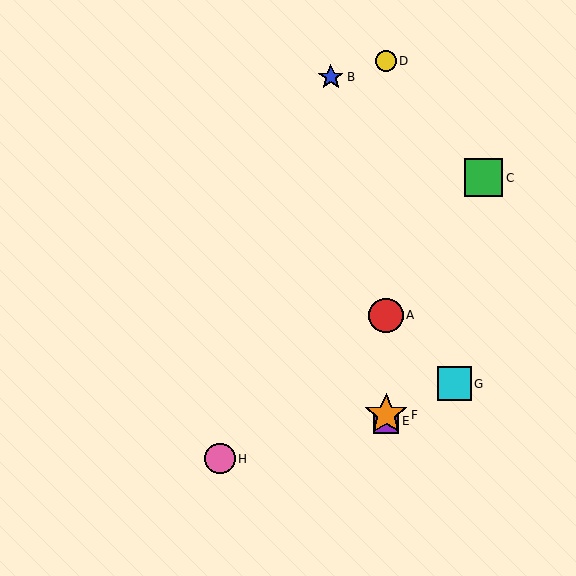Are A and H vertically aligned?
No, A is at x≈386 and H is at x≈220.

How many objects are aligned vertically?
4 objects (A, D, E, F) are aligned vertically.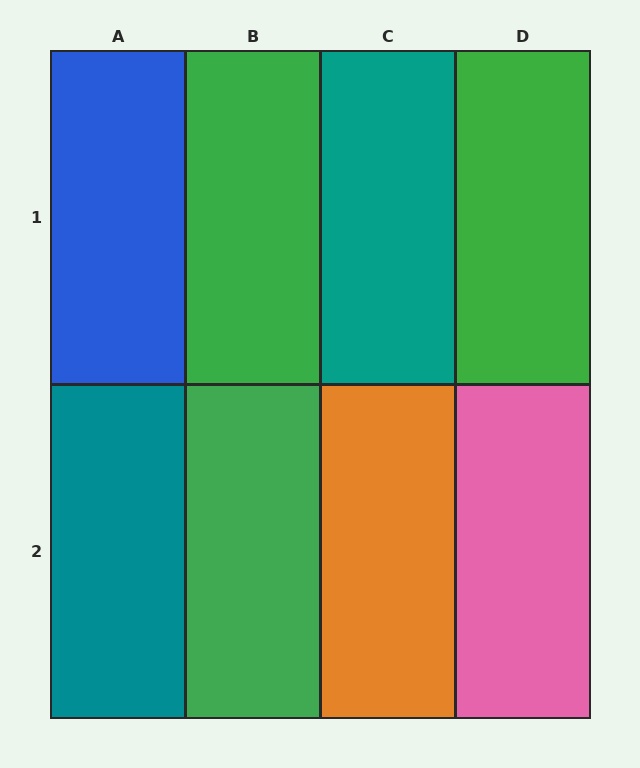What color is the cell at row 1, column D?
Green.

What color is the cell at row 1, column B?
Green.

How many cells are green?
3 cells are green.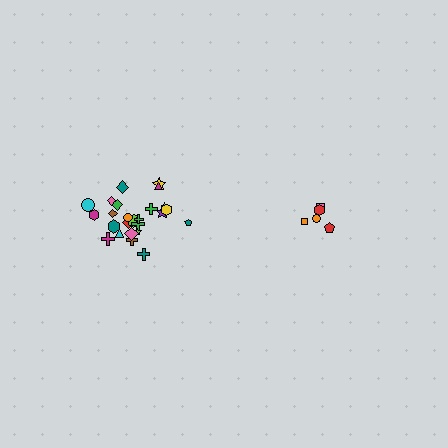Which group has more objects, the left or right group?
The left group.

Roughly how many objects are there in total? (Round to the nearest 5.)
Roughly 30 objects in total.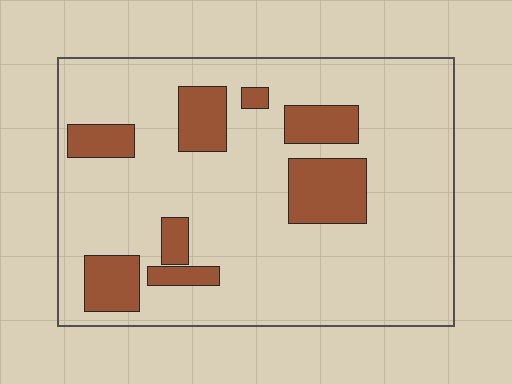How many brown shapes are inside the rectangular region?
8.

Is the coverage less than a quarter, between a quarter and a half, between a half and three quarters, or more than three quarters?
Less than a quarter.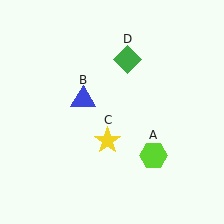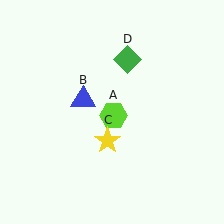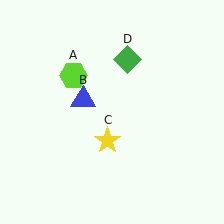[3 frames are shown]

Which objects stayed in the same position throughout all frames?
Blue triangle (object B) and yellow star (object C) and green diamond (object D) remained stationary.